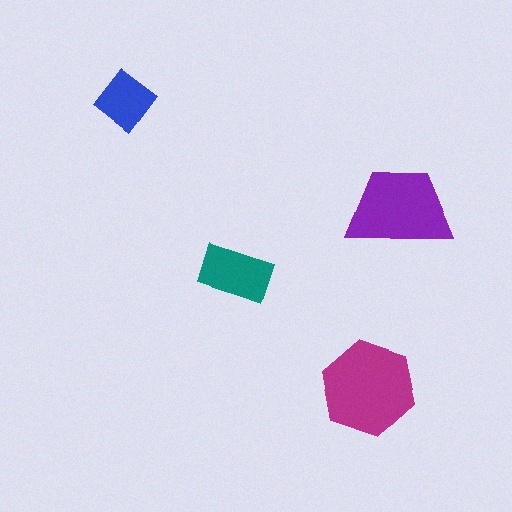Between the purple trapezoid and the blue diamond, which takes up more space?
The purple trapezoid.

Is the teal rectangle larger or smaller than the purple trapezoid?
Smaller.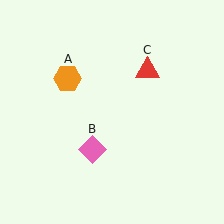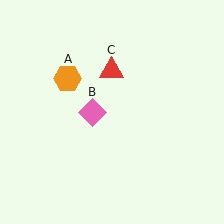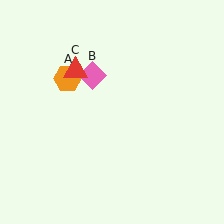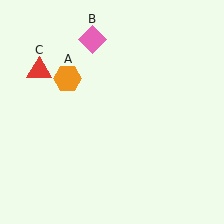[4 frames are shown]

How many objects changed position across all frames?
2 objects changed position: pink diamond (object B), red triangle (object C).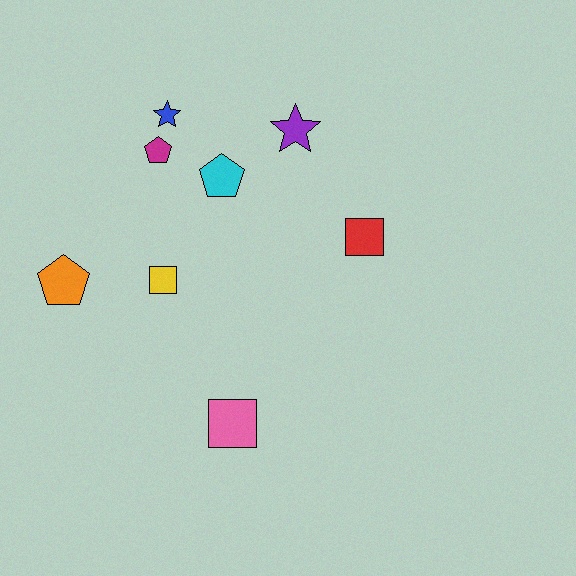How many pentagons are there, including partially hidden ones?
There are 3 pentagons.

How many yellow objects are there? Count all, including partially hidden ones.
There is 1 yellow object.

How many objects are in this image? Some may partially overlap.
There are 8 objects.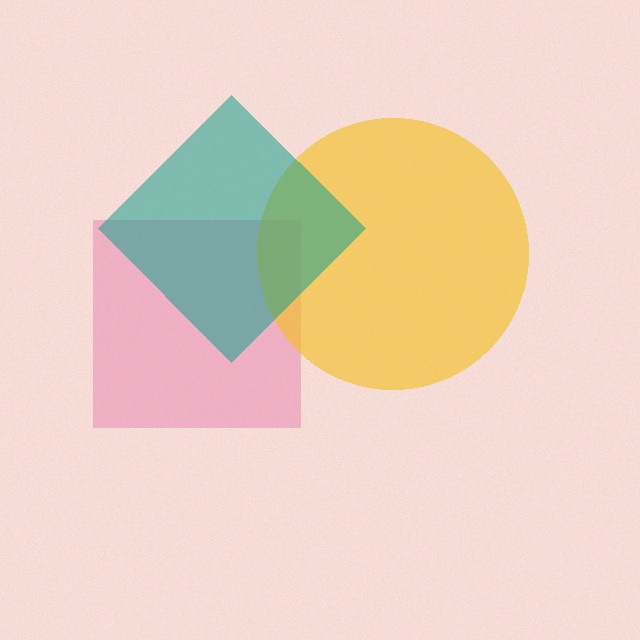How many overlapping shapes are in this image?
There are 3 overlapping shapes in the image.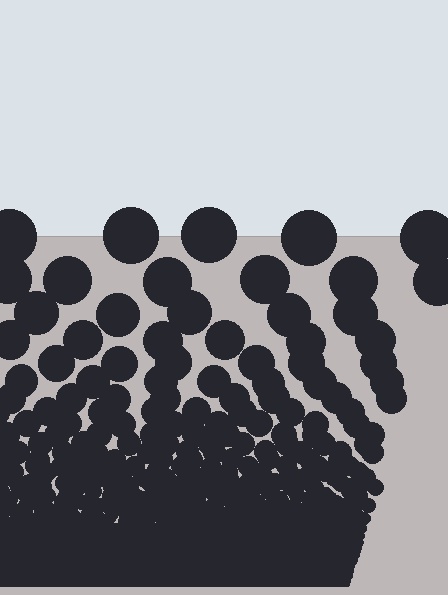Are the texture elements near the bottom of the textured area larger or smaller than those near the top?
Smaller. The gradient is inverted — elements near the bottom are smaller and denser.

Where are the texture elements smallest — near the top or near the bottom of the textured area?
Near the bottom.